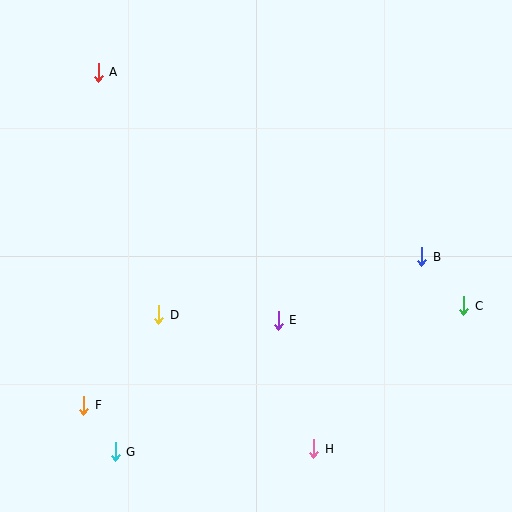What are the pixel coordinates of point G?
Point G is at (115, 452).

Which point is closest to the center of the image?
Point E at (278, 320) is closest to the center.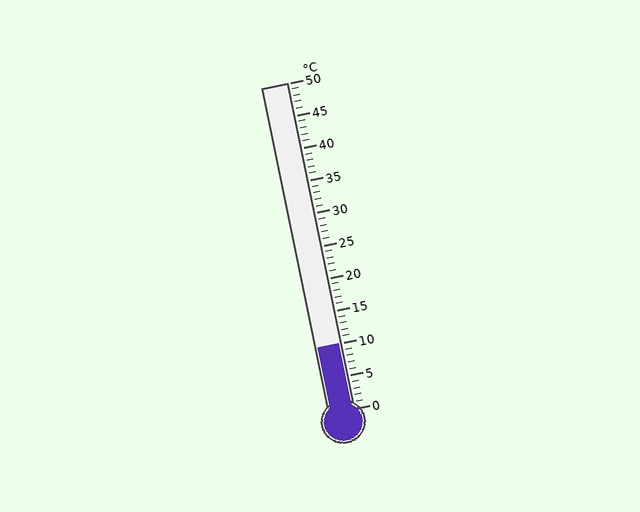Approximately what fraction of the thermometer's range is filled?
The thermometer is filled to approximately 20% of its range.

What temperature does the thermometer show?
The thermometer shows approximately 10°C.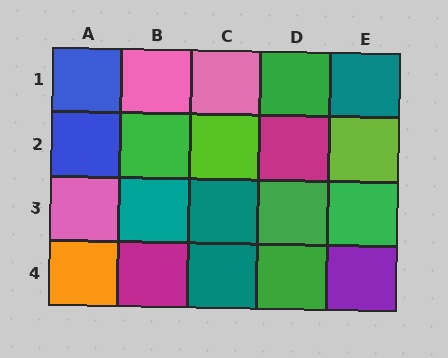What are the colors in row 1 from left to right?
Blue, pink, pink, green, teal.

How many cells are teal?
4 cells are teal.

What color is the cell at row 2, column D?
Magenta.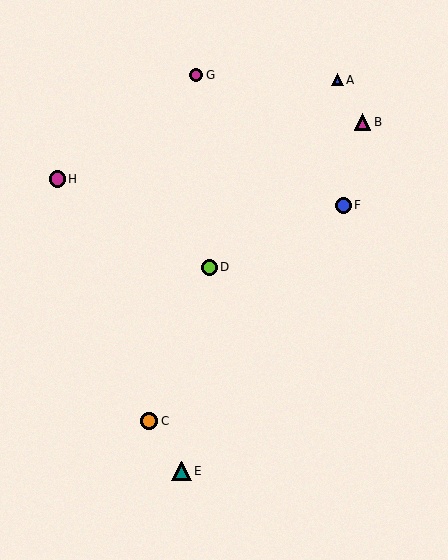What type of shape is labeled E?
Shape E is a teal triangle.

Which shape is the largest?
The teal triangle (labeled E) is the largest.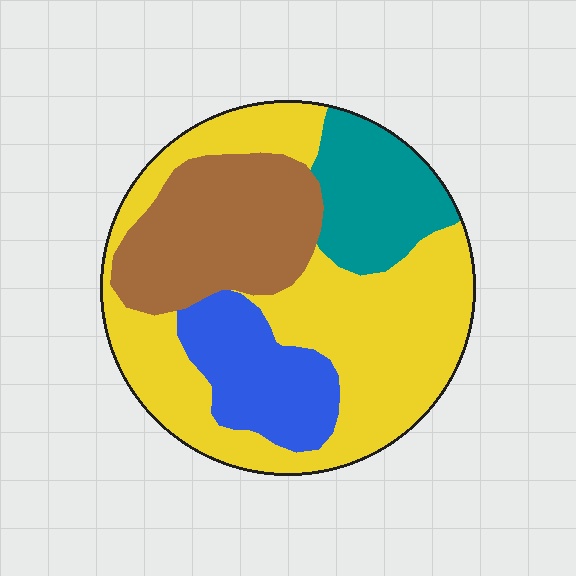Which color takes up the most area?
Yellow, at roughly 50%.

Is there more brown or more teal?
Brown.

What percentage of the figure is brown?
Brown covers 23% of the figure.